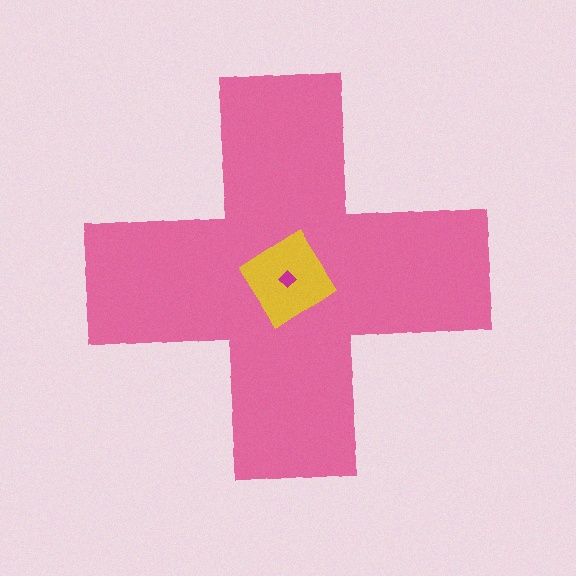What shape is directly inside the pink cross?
The yellow diamond.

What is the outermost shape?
The pink cross.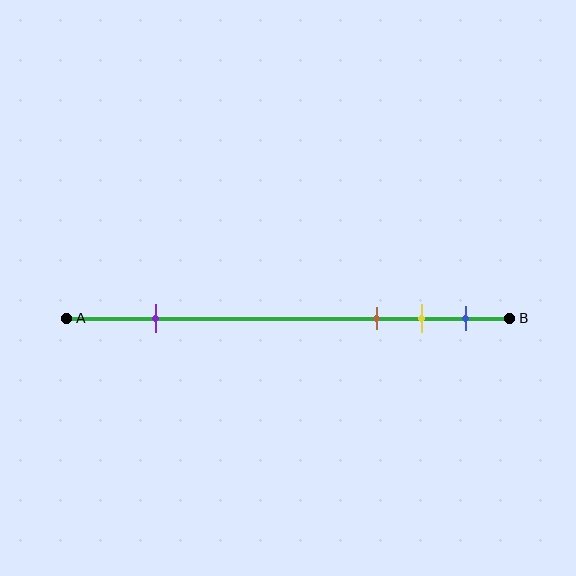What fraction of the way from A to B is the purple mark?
The purple mark is approximately 20% (0.2) of the way from A to B.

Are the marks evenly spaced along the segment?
No, the marks are not evenly spaced.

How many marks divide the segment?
There are 4 marks dividing the segment.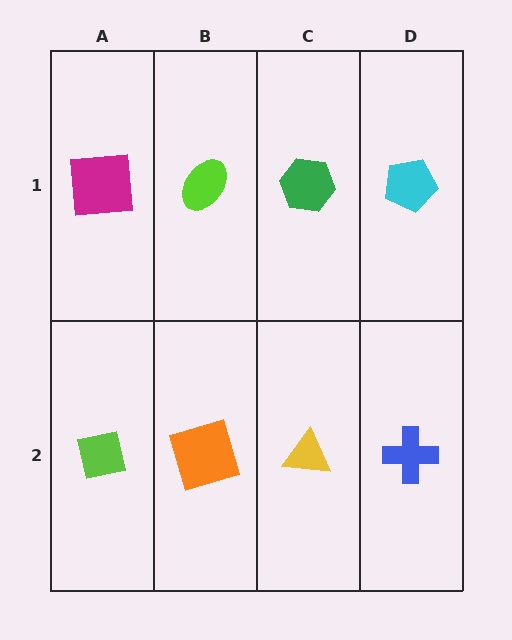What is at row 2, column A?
A lime square.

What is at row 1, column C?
A green hexagon.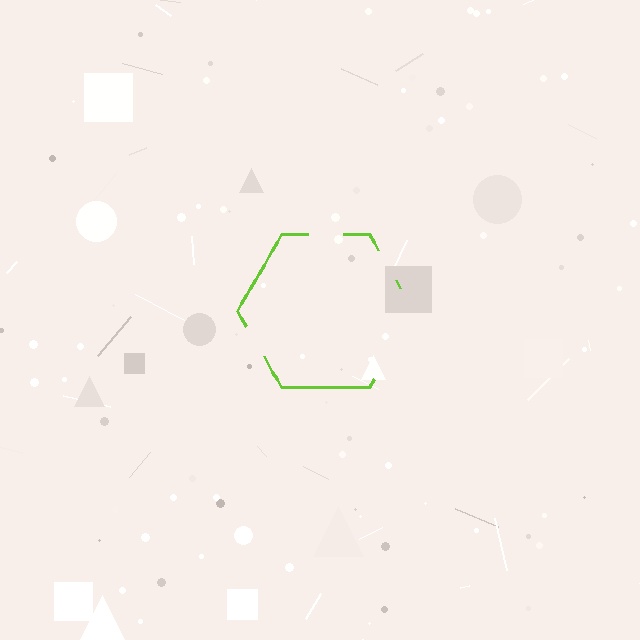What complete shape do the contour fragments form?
The contour fragments form a hexagon.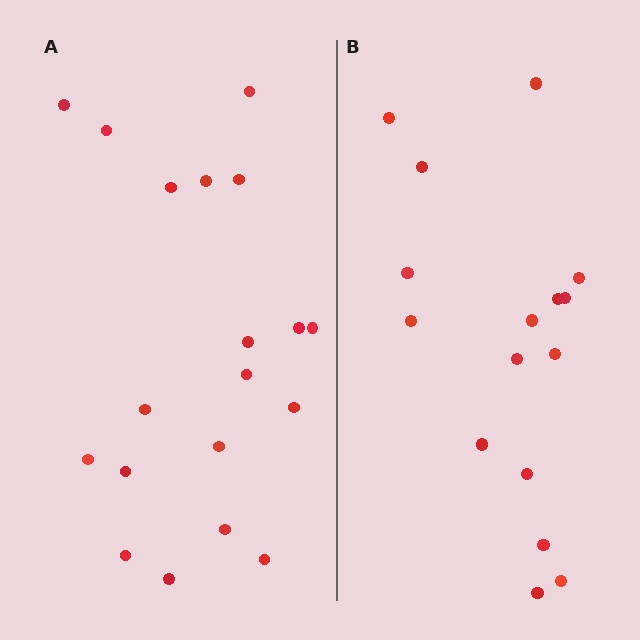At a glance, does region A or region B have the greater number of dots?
Region A (the left region) has more dots.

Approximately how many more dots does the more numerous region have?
Region A has just a few more — roughly 2 or 3 more dots than region B.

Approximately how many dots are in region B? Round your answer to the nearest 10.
About 20 dots. (The exact count is 16, which rounds to 20.)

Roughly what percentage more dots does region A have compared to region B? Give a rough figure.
About 20% more.